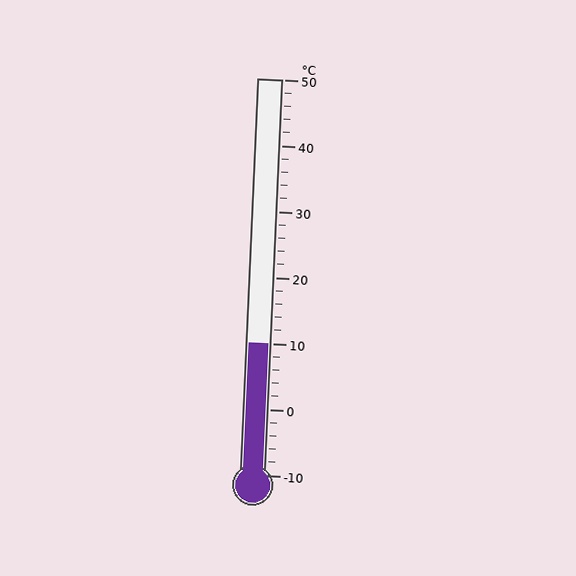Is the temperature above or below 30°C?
The temperature is below 30°C.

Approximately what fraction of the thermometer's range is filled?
The thermometer is filled to approximately 35% of its range.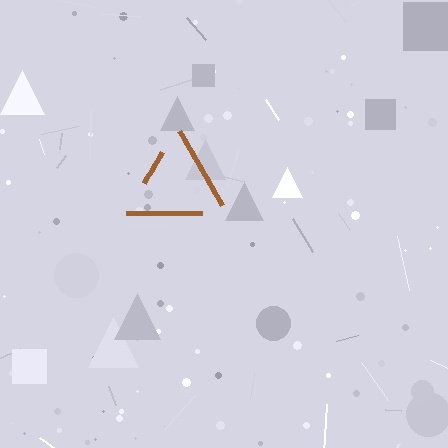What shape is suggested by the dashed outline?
The dashed outline suggests a triangle.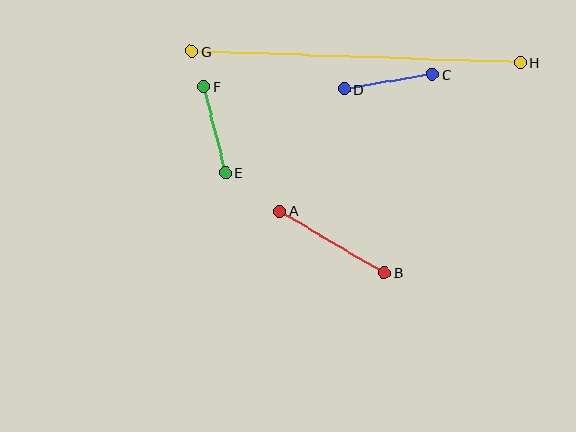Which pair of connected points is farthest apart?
Points G and H are farthest apart.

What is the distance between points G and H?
The distance is approximately 328 pixels.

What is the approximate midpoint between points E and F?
The midpoint is at approximately (215, 129) pixels.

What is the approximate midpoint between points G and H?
The midpoint is at approximately (356, 57) pixels.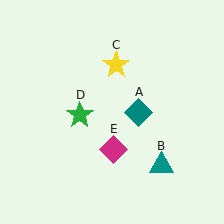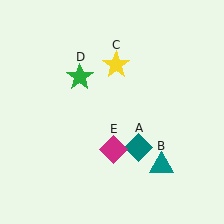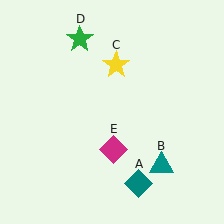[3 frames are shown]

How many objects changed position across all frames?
2 objects changed position: teal diamond (object A), green star (object D).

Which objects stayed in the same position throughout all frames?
Teal triangle (object B) and yellow star (object C) and magenta diamond (object E) remained stationary.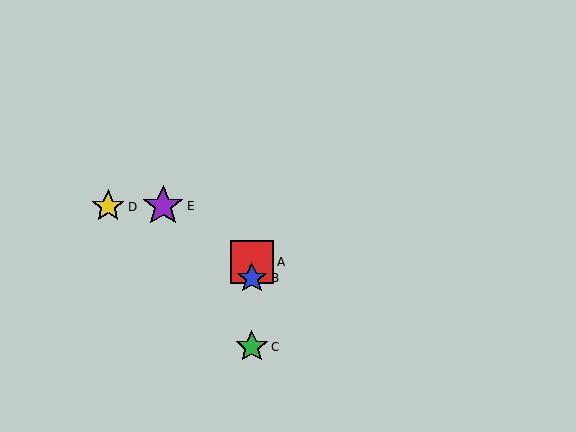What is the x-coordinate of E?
Object E is at x≈163.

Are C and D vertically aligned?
No, C is at x≈252 and D is at x≈108.